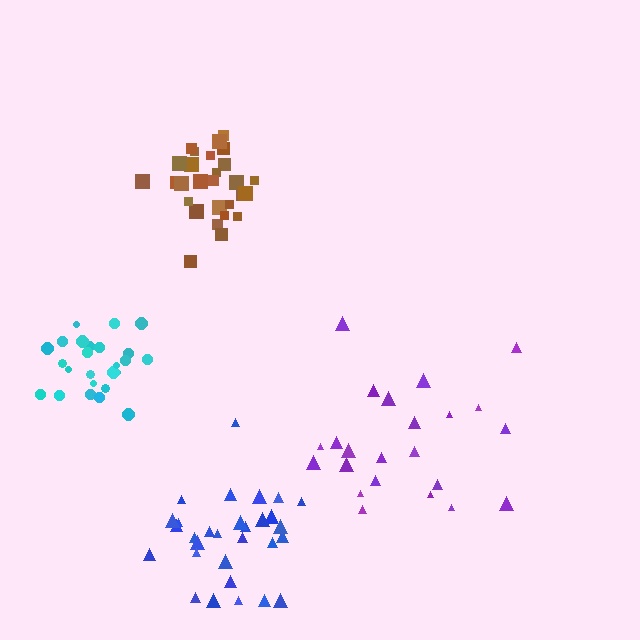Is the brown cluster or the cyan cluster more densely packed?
Cyan.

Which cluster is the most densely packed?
Cyan.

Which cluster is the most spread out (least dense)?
Purple.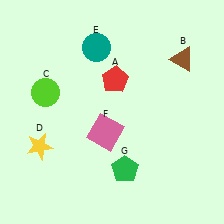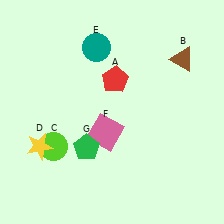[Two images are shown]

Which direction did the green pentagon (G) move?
The green pentagon (G) moved left.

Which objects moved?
The objects that moved are: the lime circle (C), the green pentagon (G).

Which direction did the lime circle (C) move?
The lime circle (C) moved down.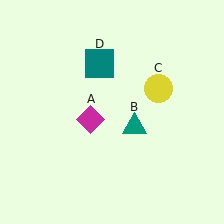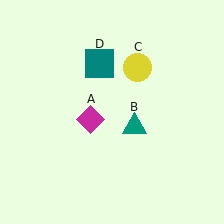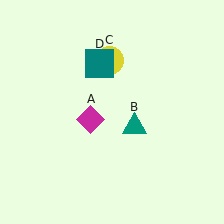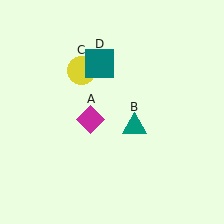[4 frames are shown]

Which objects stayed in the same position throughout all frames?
Magenta diamond (object A) and teal triangle (object B) and teal square (object D) remained stationary.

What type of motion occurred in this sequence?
The yellow circle (object C) rotated counterclockwise around the center of the scene.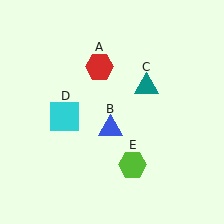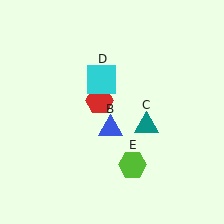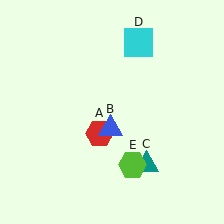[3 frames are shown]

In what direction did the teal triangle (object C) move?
The teal triangle (object C) moved down.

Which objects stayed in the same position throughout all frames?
Blue triangle (object B) and lime hexagon (object E) remained stationary.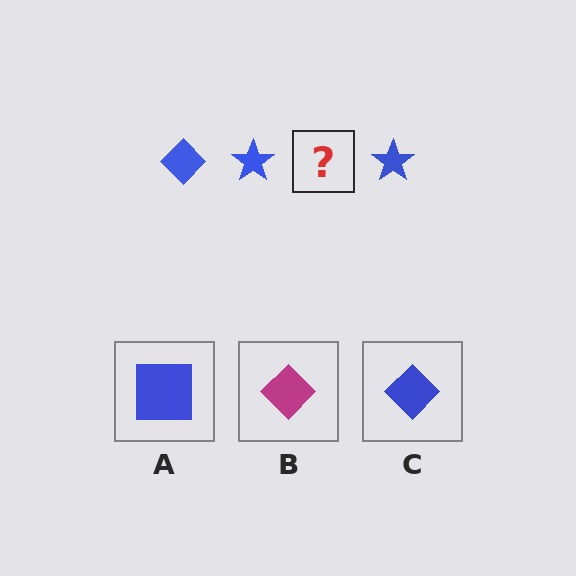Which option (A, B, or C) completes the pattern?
C.